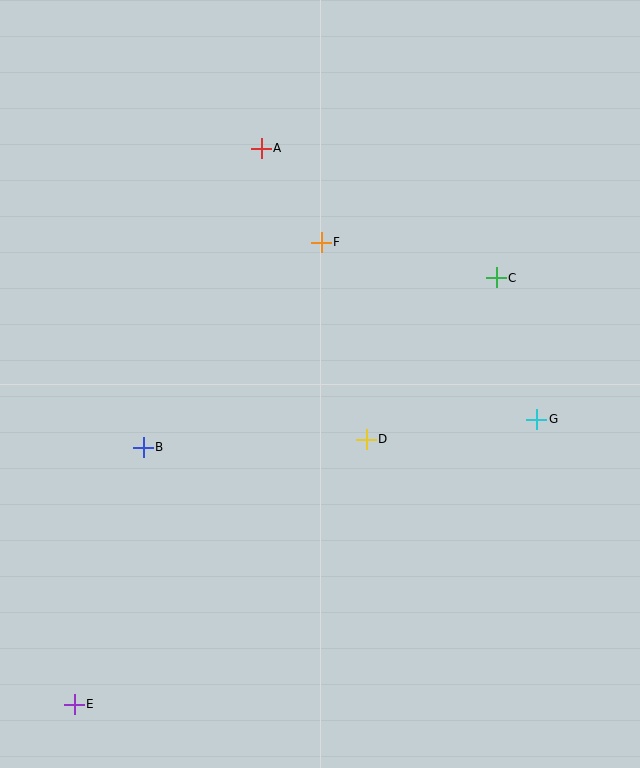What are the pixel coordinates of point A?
Point A is at (261, 148).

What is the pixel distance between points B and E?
The distance between B and E is 266 pixels.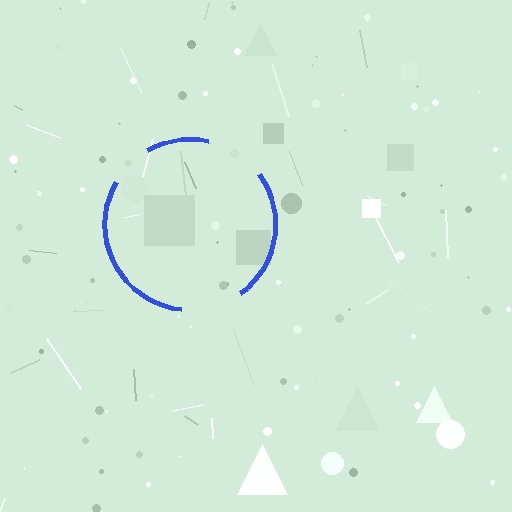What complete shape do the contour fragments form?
The contour fragments form a circle.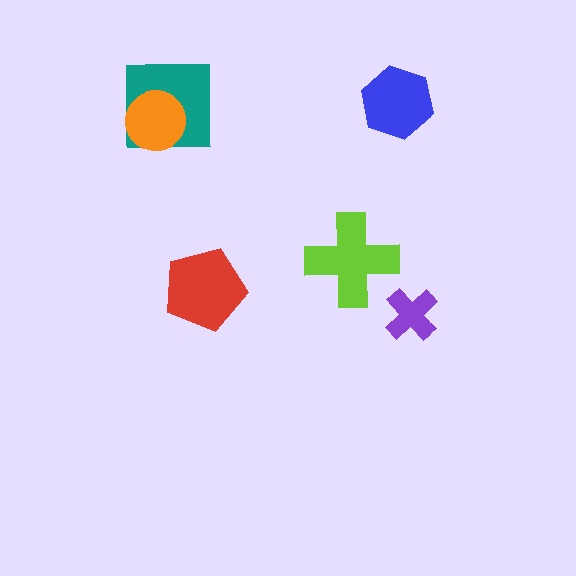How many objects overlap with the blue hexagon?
0 objects overlap with the blue hexagon.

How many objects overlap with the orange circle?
1 object overlaps with the orange circle.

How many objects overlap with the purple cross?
0 objects overlap with the purple cross.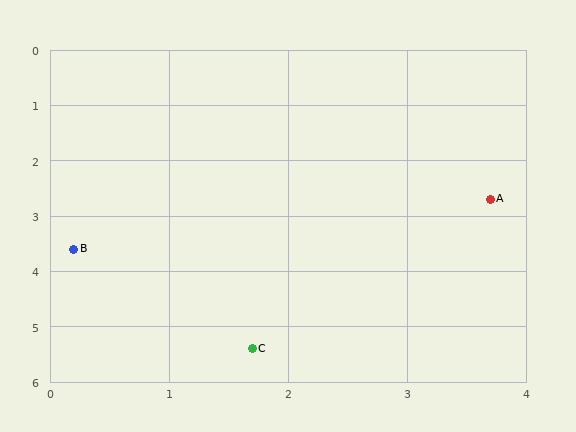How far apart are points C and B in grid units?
Points C and B are about 2.3 grid units apart.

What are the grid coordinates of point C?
Point C is at approximately (1.7, 5.4).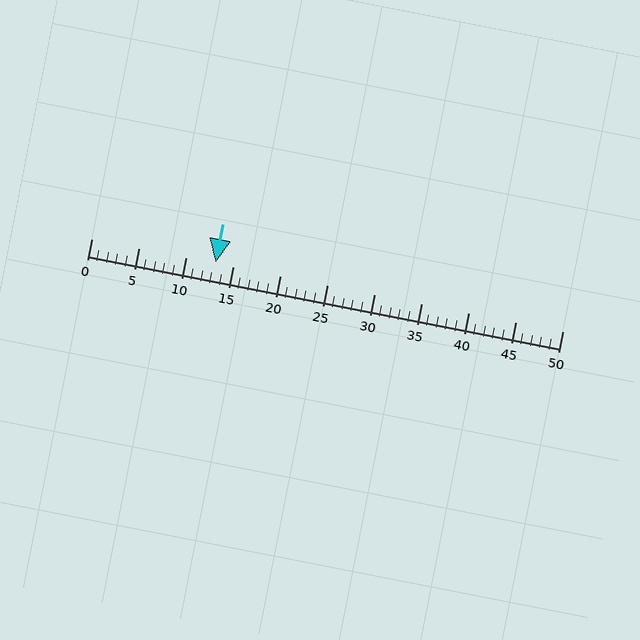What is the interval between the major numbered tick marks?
The major tick marks are spaced 5 units apart.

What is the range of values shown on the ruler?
The ruler shows values from 0 to 50.